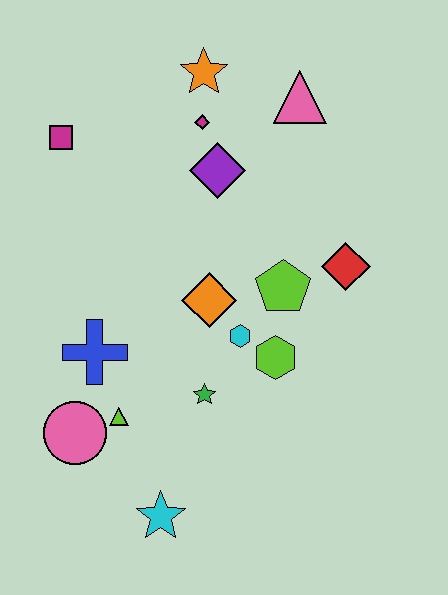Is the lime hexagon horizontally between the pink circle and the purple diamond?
No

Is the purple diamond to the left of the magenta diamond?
No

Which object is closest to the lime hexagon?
The cyan hexagon is closest to the lime hexagon.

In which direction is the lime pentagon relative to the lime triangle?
The lime pentagon is to the right of the lime triangle.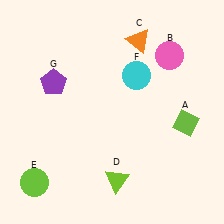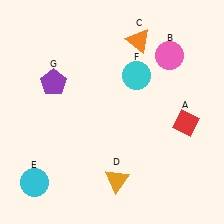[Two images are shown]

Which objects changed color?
A changed from lime to red. D changed from lime to orange. E changed from lime to cyan.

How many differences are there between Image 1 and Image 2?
There are 3 differences between the two images.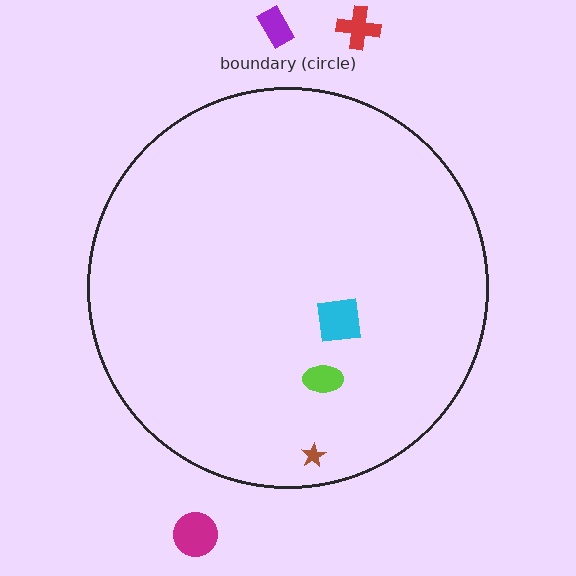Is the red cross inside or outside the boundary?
Outside.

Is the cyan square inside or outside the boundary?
Inside.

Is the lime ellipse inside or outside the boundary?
Inside.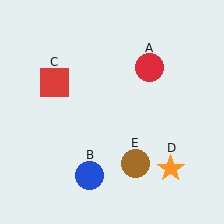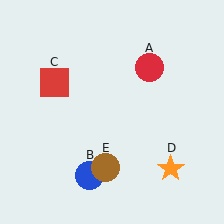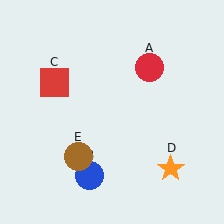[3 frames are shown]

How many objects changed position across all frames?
1 object changed position: brown circle (object E).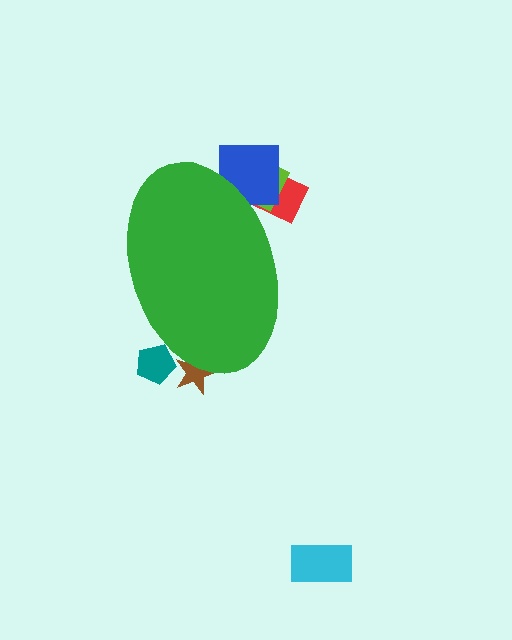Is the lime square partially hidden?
Yes, the lime square is partially hidden behind the green ellipse.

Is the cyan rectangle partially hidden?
No, the cyan rectangle is fully visible.